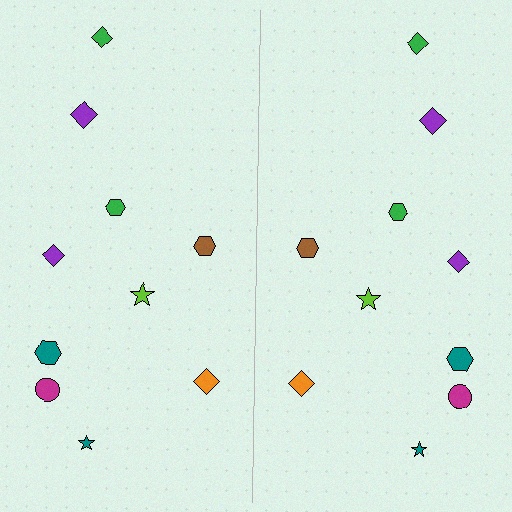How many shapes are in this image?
There are 20 shapes in this image.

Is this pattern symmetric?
Yes, this pattern has bilateral (reflection) symmetry.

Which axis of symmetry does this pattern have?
The pattern has a vertical axis of symmetry running through the center of the image.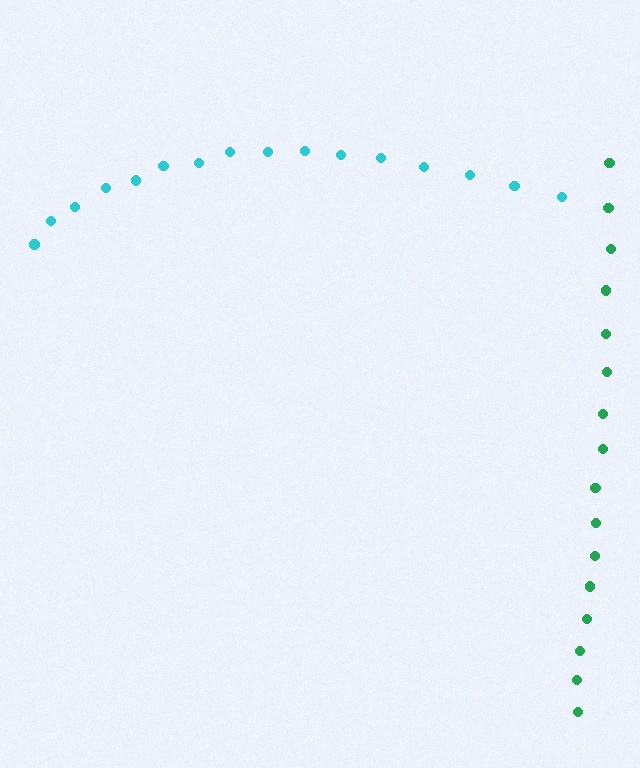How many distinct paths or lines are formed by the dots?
There are 2 distinct paths.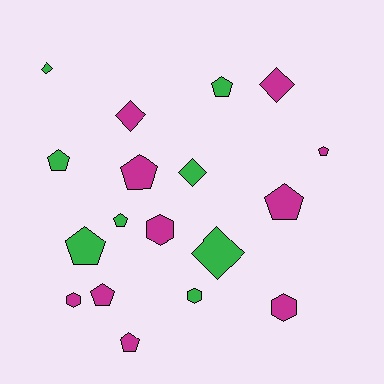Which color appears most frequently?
Magenta, with 10 objects.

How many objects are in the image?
There are 18 objects.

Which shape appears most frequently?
Pentagon, with 9 objects.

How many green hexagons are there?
There is 1 green hexagon.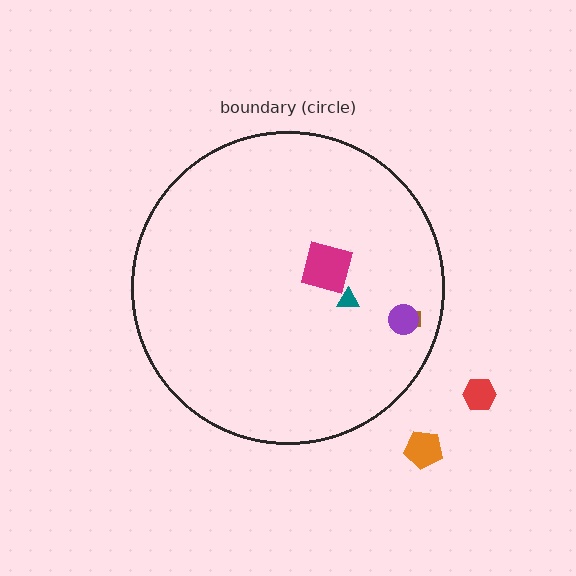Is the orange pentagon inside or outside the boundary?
Outside.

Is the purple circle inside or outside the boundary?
Inside.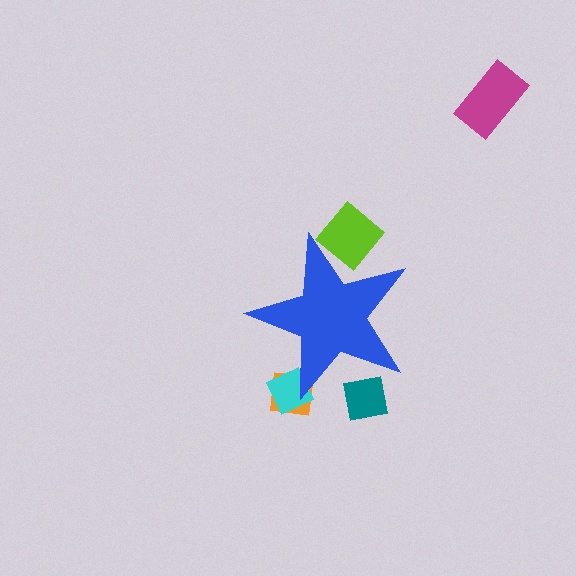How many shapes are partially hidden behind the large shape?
4 shapes are partially hidden.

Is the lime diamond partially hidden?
Yes, the lime diamond is partially hidden behind the blue star.